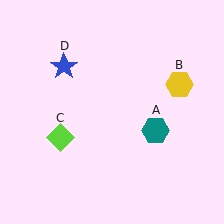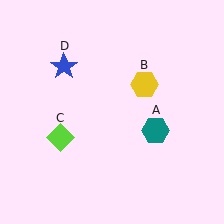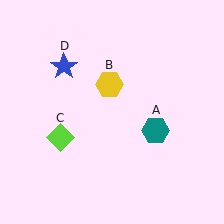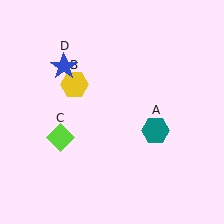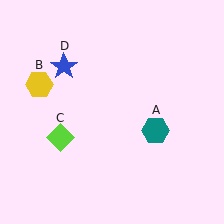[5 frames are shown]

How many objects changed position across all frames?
1 object changed position: yellow hexagon (object B).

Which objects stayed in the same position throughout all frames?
Teal hexagon (object A) and lime diamond (object C) and blue star (object D) remained stationary.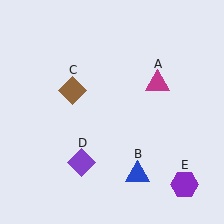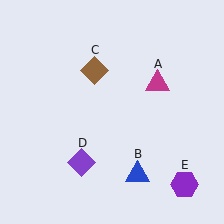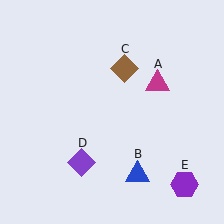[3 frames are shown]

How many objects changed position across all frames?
1 object changed position: brown diamond (object C).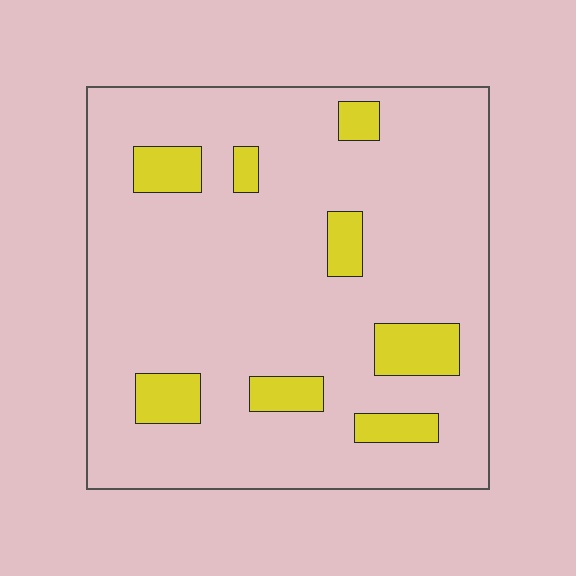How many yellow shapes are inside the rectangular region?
8.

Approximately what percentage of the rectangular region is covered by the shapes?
Approximately 15%.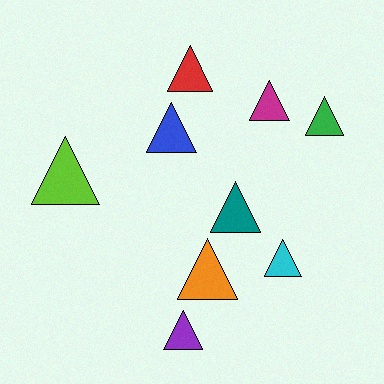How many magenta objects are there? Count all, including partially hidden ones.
There is 1 magenta object.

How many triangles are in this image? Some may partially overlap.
There are 9 triangles.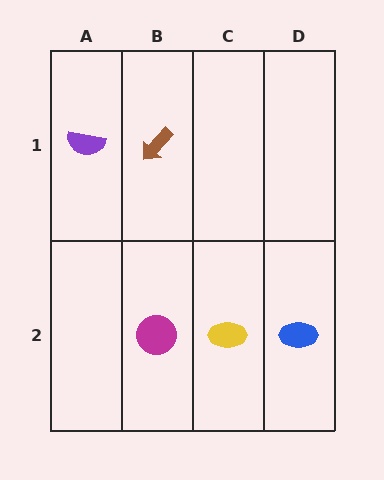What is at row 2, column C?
A yellow ellipse.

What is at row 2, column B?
A magenta circle.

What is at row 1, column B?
A brown arrow.